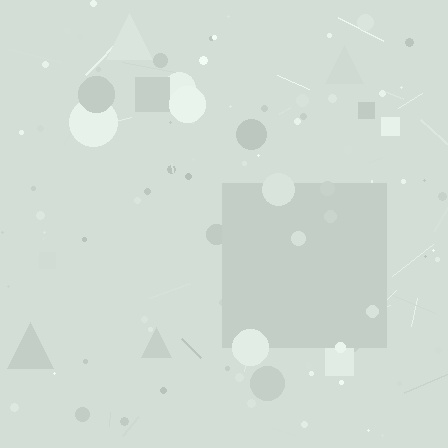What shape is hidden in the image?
A square is hidden in the image.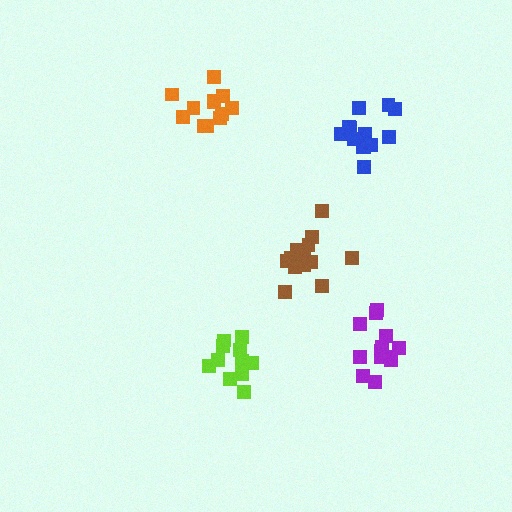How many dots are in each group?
Group 1: 13 dots, Group 2: 14 dots, Group 3: 11 dots, Group 4: 12 dots, Group 5: 13 dots (63 total).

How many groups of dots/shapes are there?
There are 5 groups.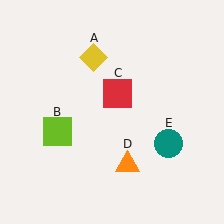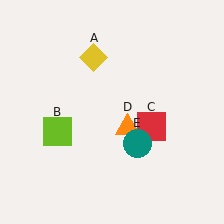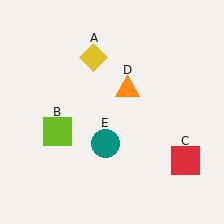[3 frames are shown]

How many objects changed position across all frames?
3 objects changed position: red square (object C), orange triangle (object D), teal circle (object E).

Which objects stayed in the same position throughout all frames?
Yellow diamond (object A) and lime square (object B) remained stationary.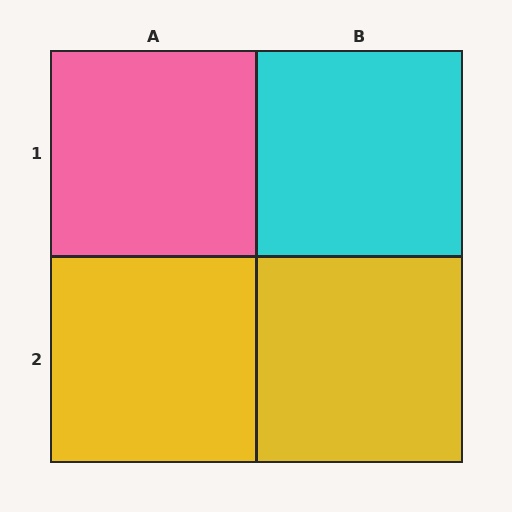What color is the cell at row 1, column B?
Cyan.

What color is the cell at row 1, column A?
Pink.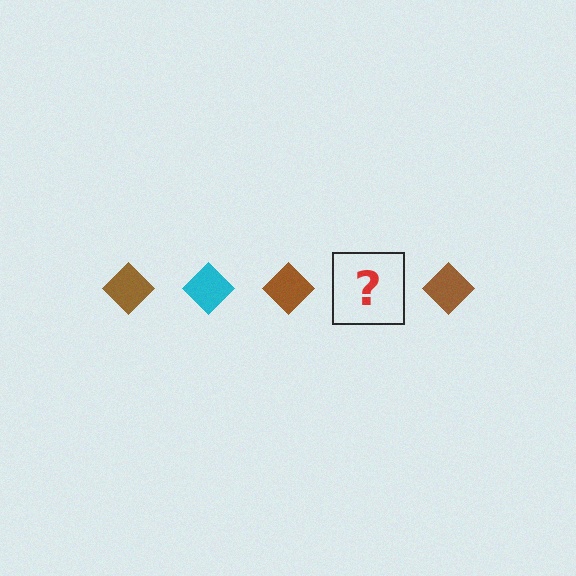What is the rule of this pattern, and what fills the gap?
The rule is that the pattern cycles through brown, cyan diamonds. The gap should be filled with a cyan diamond.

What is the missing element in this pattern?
The missing element is a cyan diamond.